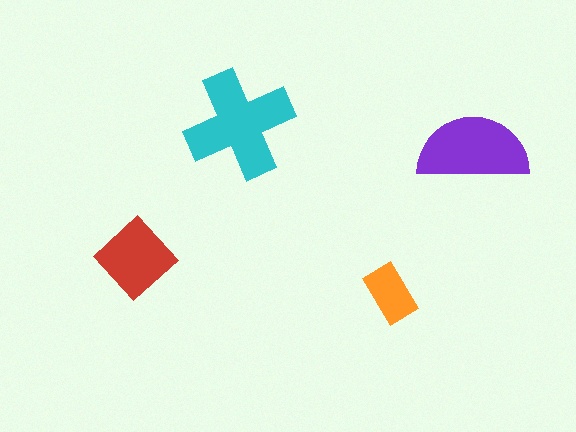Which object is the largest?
The cyan cross.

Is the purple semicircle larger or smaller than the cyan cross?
Smaller.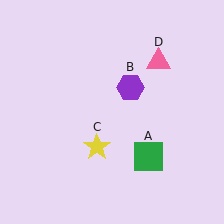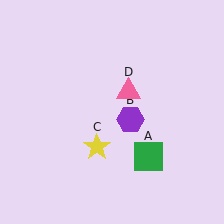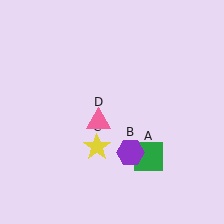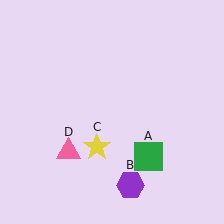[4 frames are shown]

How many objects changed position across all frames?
2 objects changed position: purple hexagon (object B), pink triangle (object D).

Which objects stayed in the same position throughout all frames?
Green square (object A) and yellow star (object C) remained stationary.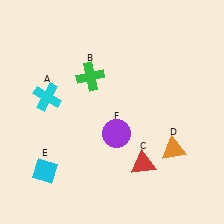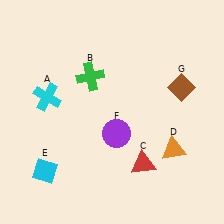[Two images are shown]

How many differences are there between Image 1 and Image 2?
There is 1 difference between the two images.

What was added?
A brown diamond (G) was added in Image 2.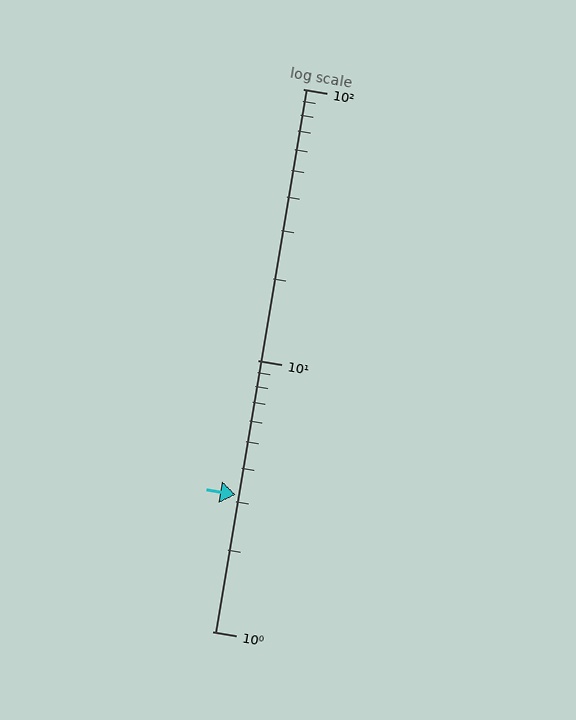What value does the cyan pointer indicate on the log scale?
The pointer indicates approximately 3.2.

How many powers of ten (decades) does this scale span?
The scale spans 2 decades, from 1 to 100.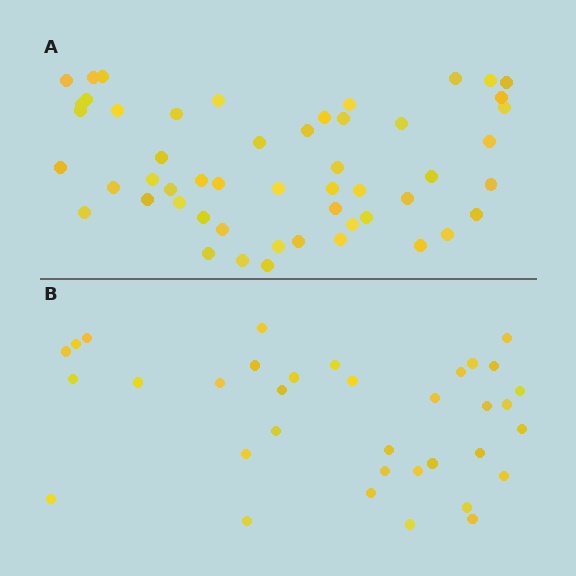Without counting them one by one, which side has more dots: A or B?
Region A (the top region) has more dots.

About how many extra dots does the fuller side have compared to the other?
Region A has approximately 15 more dots than region B.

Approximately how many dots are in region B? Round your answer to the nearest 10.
About 40 dots. (The exact count is 35, which rounds to 40.)